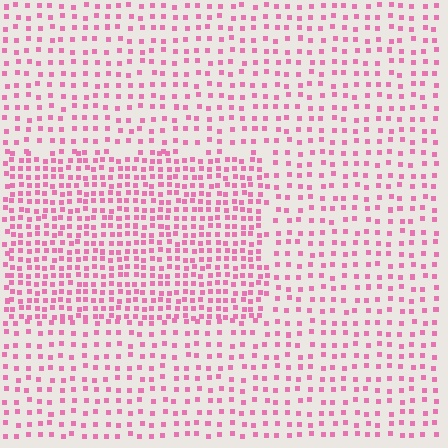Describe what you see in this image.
The image contains small pink elements arranged at two different densities. A rectangle-shaped region is visible where the elements are more densely packed than the surrounding area.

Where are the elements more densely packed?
The elements are more densely packed inside the rectangle boundary.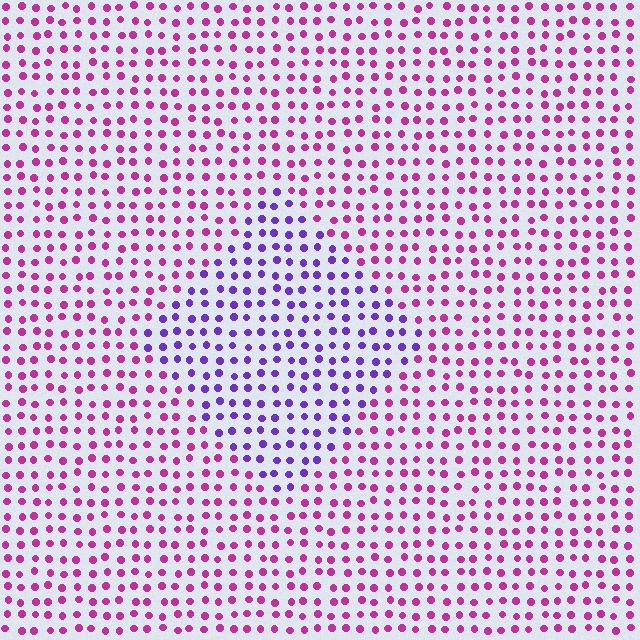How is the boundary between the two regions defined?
The boundary is defined purely by a slight shift in hue (about 50 degrees). Spacing, size, and orientation are identical on both sides.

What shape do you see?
I see a diamond.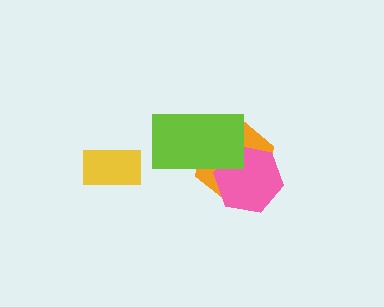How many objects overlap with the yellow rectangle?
0 objects overlap with the yellow rectangle.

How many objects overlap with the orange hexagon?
2 objects overlap with the orange hexagon.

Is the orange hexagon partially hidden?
Yes, it is partially covered by another shape.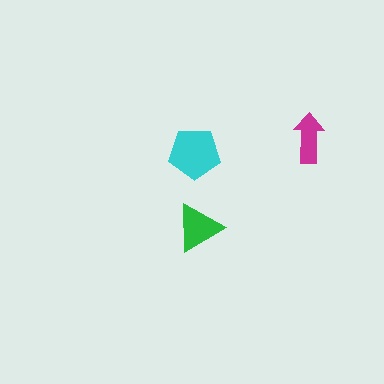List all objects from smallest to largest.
The magenta arrow, the green triangle, the cyan pentagon.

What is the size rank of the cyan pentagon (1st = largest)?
1st.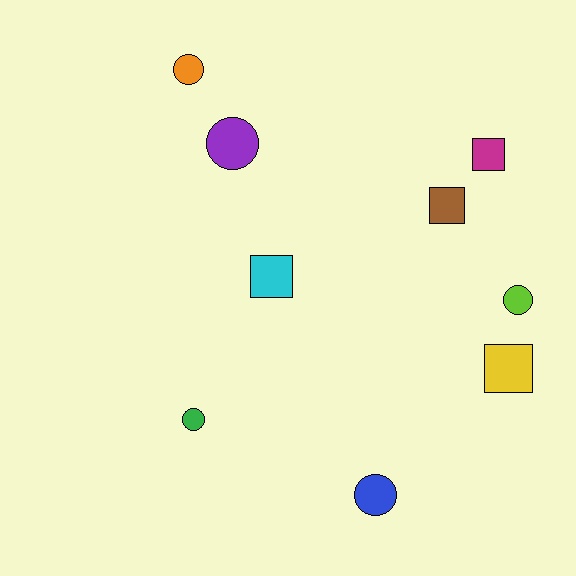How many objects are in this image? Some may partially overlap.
There are 9 objects.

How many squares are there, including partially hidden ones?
There are 4 squares.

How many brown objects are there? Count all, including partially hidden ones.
There is 1 brown object.